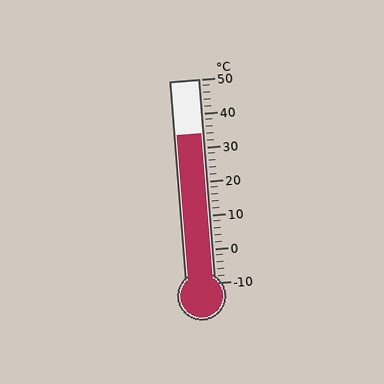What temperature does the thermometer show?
The thermometer shows approximately 34°C.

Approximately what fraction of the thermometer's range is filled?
The thermometer is filled to approximately 75% of its range.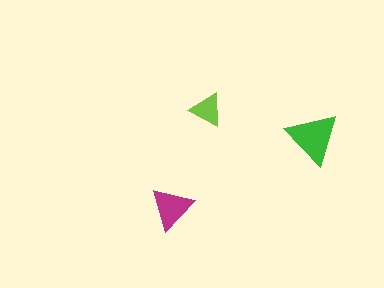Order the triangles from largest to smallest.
the green one, the magenta one, the lime one.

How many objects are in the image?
There are 3 objects in the image.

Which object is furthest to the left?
The magenta triangle is leftmost.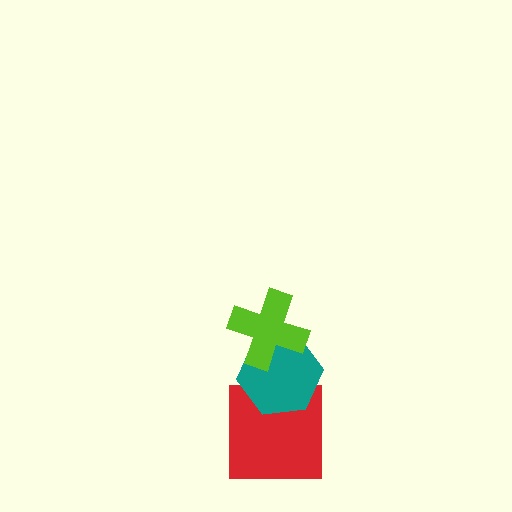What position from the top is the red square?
The red square is 3rd from the top.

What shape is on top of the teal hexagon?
The lime cross is on top of the teal hexagon.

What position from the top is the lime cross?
The lime cross is 1st from the top.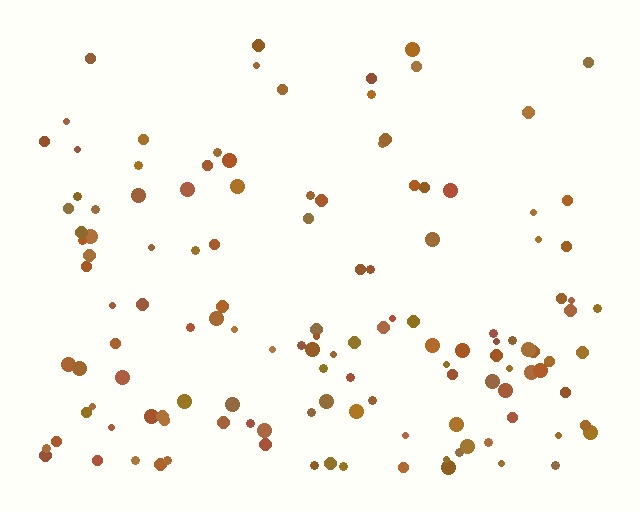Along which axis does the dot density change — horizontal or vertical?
Vertical.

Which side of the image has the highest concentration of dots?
The bottom.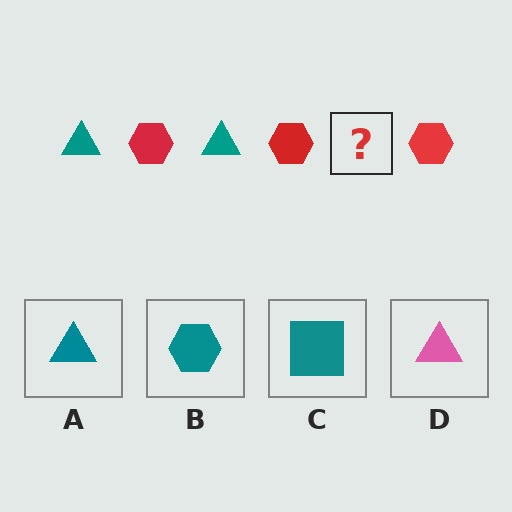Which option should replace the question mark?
Option A.